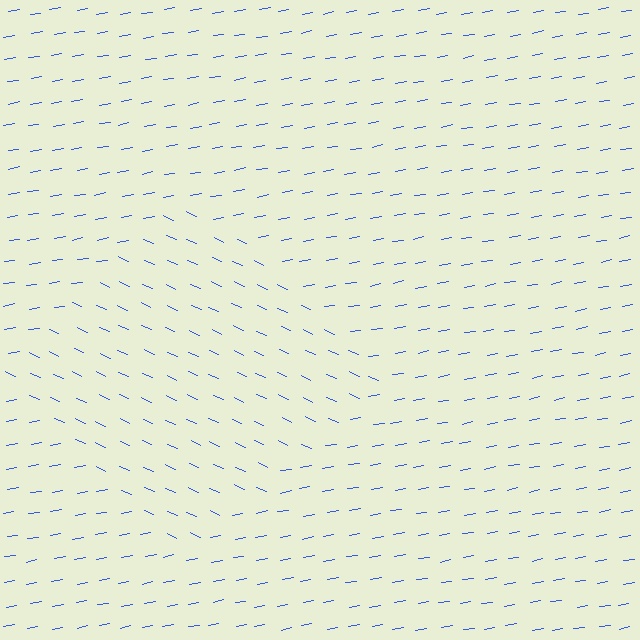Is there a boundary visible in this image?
Yes, there is a texture boundary formed by a change in line orientation.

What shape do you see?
I see a diamond.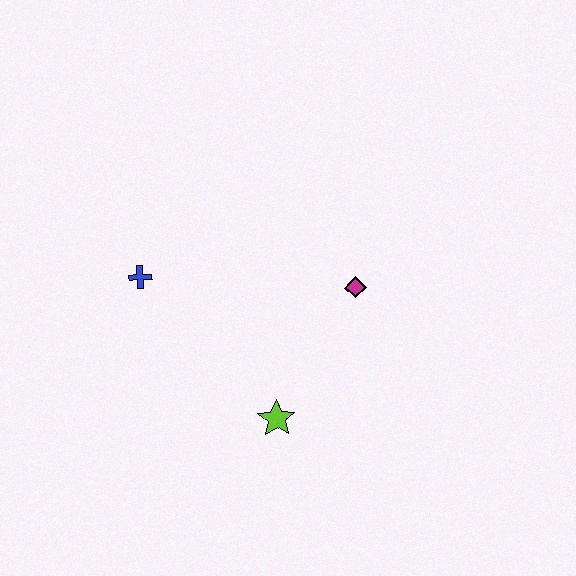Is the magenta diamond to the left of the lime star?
No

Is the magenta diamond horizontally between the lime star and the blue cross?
No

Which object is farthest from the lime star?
The blue cross is farthest from the lime star.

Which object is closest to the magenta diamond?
The lime star is closest to the magenta diamond.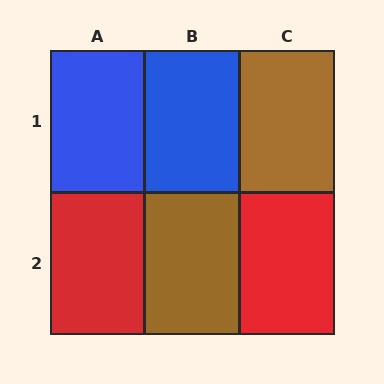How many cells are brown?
2 cells are brown.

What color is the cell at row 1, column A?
Blue.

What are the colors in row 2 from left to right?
Red, brown, red.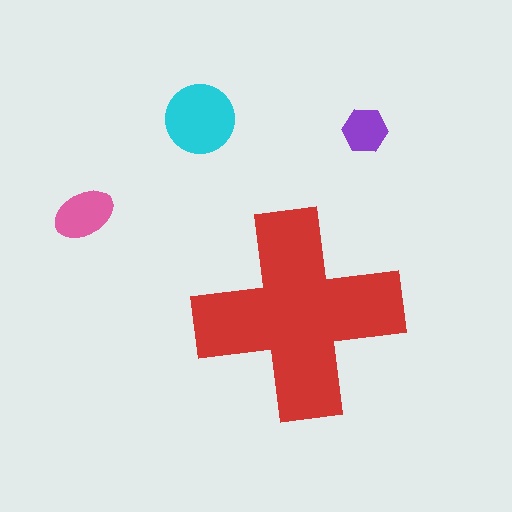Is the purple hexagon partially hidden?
No, the purple hexagon is fully visible.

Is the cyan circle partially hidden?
No, the cyan circle is fully visible.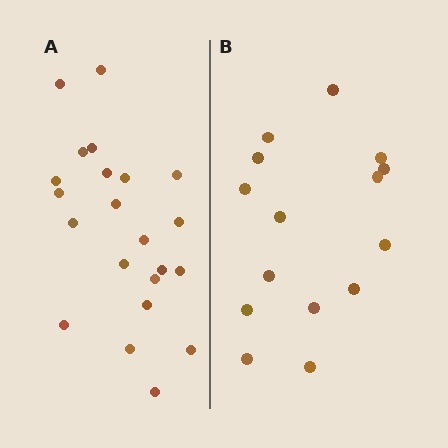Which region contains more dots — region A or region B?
Region A (the left region) has more dots.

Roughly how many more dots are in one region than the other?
Region A has roughly 8 or so more dots than region B.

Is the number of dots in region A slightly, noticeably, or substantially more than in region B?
Region A has substantially more. The ratio is roughly 1.5 to 1.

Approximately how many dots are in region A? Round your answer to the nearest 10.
About 20 dots. (The exact count is 22, which rounds to 20.)